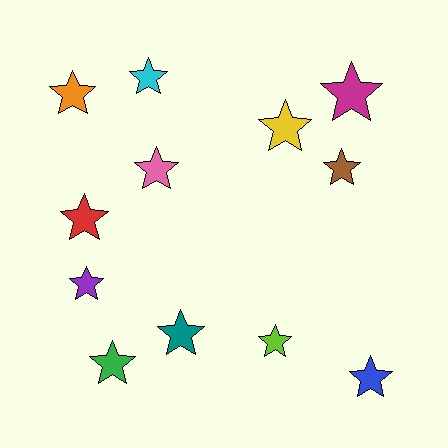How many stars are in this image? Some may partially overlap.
There are 12 stars.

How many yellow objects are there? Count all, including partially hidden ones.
There is 1 yellow object.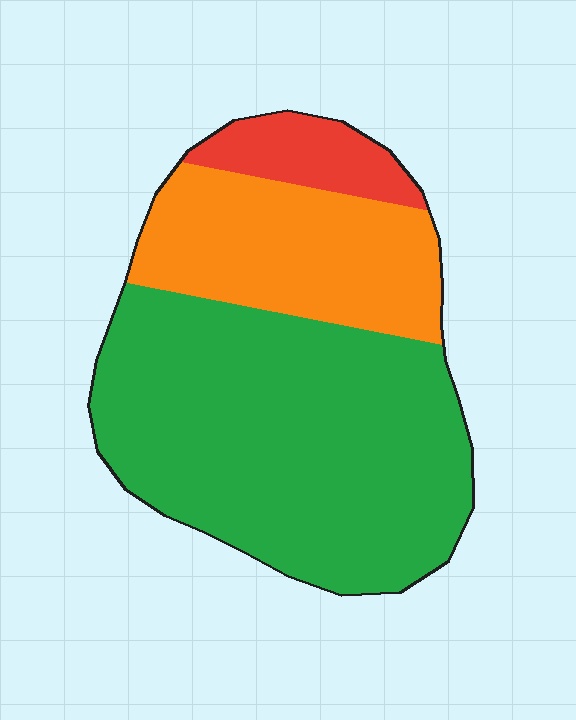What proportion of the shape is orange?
Orange covers 28% of the shape.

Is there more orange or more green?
Green.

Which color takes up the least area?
Red, at roughly 10%.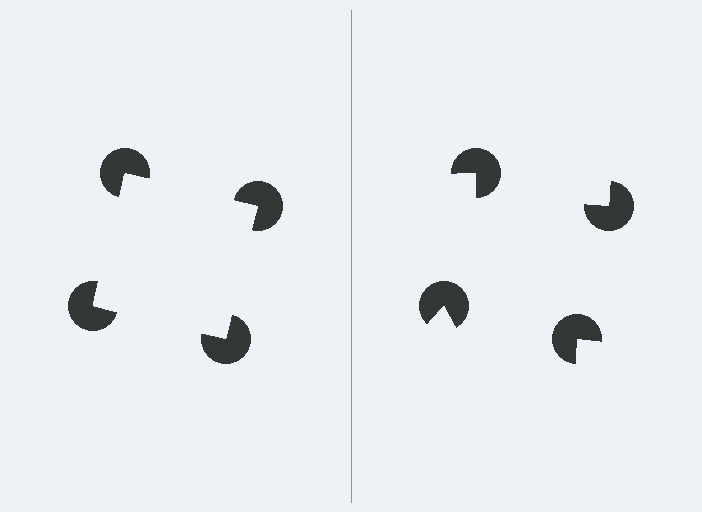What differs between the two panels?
The pac-man discs are positioned identically on both sides; only the wedge orientations differ. On the left they align to a square; on the right they are misaligned.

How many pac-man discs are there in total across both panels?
8 — 4 on each side.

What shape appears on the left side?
An illusory square.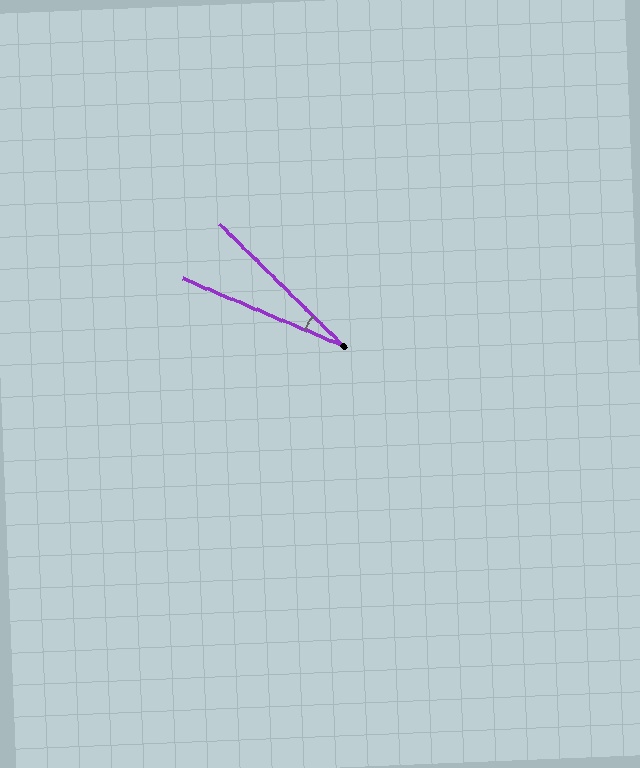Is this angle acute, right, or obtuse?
It is acute.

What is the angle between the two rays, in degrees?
Approximately 22 degrees.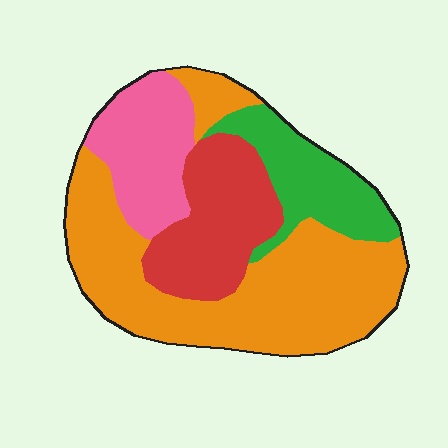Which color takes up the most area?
Orange, at roughly 45%.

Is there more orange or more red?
Orange.